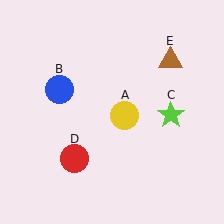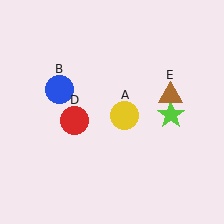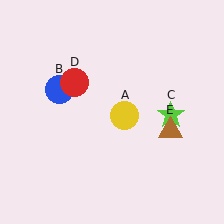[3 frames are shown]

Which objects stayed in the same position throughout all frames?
Yellow circle (object A) and blue circle (object B) and lime star (object C) remained stationary.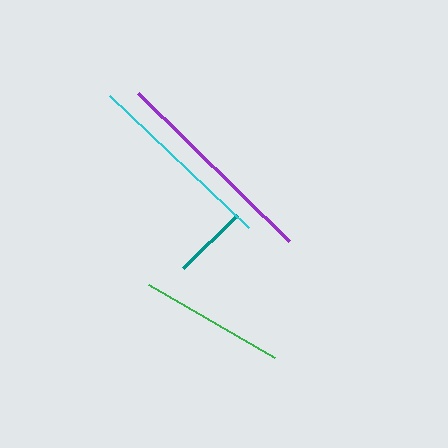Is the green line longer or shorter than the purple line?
The purple line is longer than the green line.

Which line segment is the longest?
The purple line is the longest at approximately 212 pixels.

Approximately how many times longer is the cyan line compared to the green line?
The cyan line is approximately 1.3 times the length of the green line.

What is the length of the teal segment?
The teal segment is approximately 76 pixels long.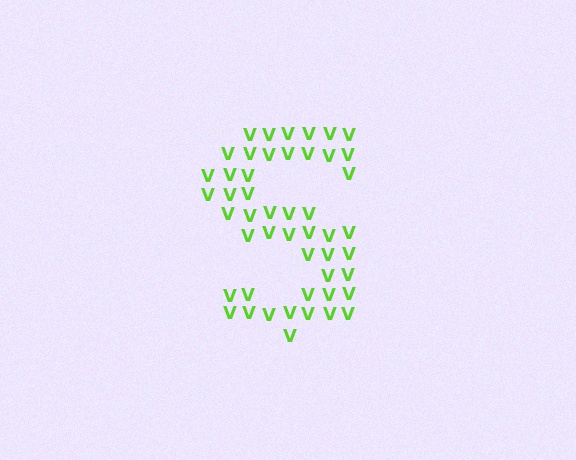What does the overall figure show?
The overall figure shows the letter S.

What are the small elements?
The small elements are letter V's.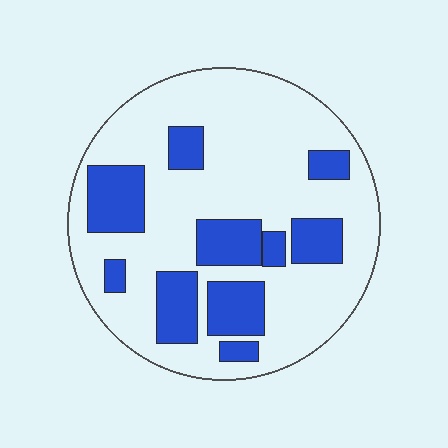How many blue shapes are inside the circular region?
10.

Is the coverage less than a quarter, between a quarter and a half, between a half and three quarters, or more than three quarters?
Between a quarter and a half.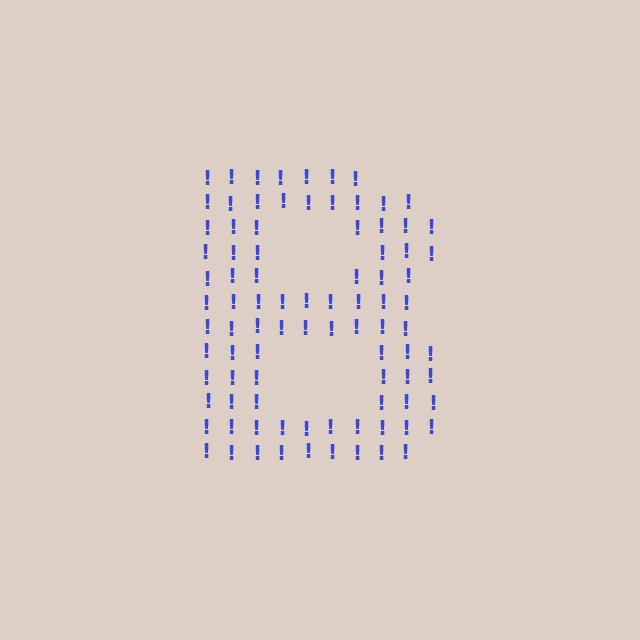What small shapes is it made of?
It is made of small exclamation marks.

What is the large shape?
The large shape is the letter B.